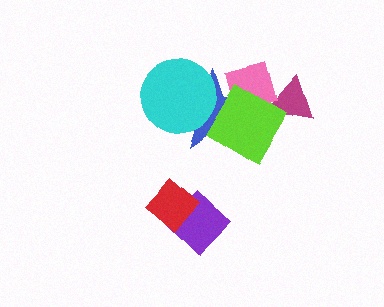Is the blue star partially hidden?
Yes, it is partially covered by another shape.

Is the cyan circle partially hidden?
No, no other shape covers it.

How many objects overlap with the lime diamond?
3 objects overlap with the lime diamond.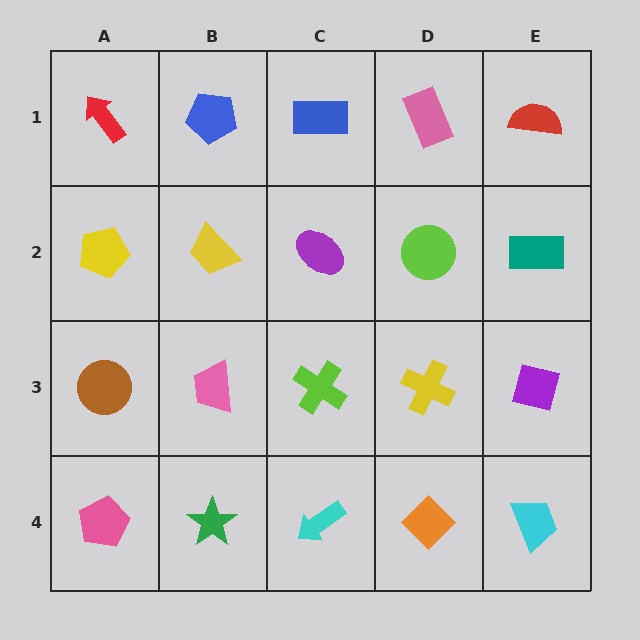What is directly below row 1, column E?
A teal rectangle.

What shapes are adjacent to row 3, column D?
A lime circle (row 2, column D), an orange diamond (row 4, column D), a lime cross (row 3, column C), a purple square (row 3, column E).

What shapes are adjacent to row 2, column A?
A red arrow (row 1, column A), a brown circle (row 3, column A), a yellow trapezoid (row 2, column B).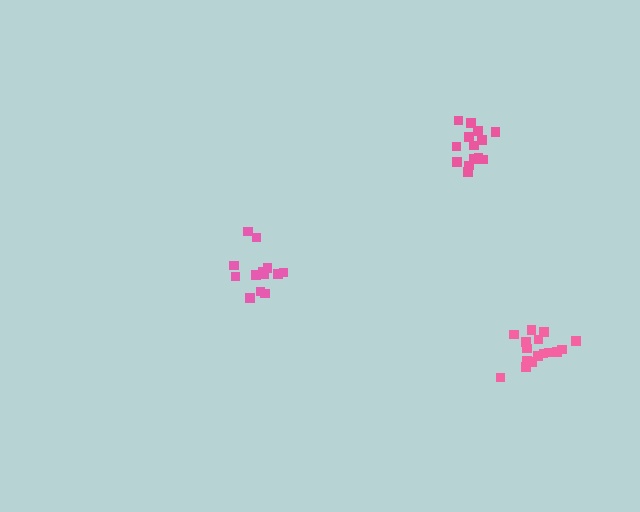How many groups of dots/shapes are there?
There are 3 groups.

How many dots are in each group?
Group 1: 13 dots, Group 2: 17 dots, Group 3: 15 dots (45 total).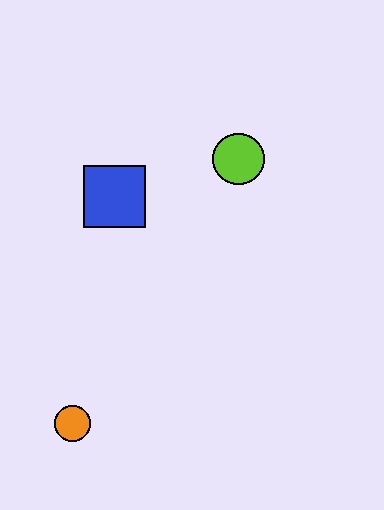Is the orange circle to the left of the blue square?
Yes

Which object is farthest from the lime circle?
The orange circle is farthest from the lime circle.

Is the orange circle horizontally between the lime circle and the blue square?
No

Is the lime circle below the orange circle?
No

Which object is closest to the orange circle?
The blue square is closest to the orange circle.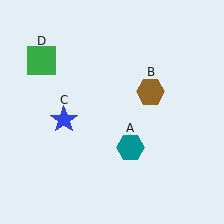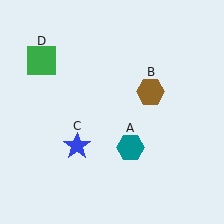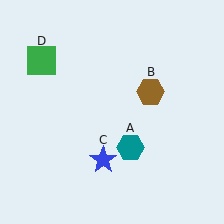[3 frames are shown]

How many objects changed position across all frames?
1 object changed position: blue star (object C).